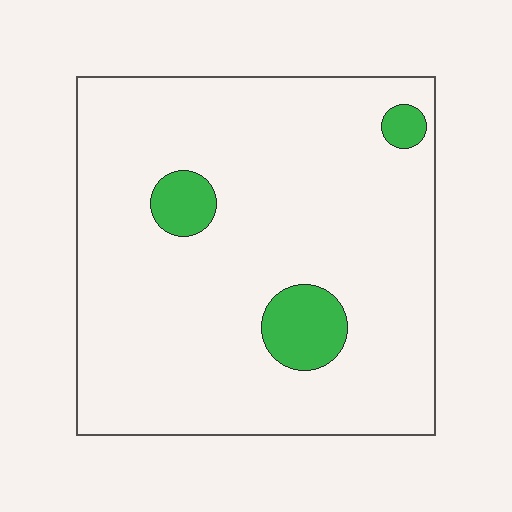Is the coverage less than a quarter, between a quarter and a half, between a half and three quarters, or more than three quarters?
Less than a quarter.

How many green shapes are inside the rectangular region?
3.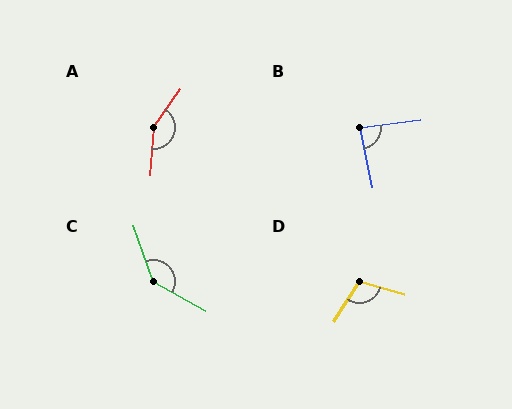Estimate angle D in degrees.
Approximately 107 degrees.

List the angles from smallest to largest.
B (86°), D (107°), C (137°), A (149°).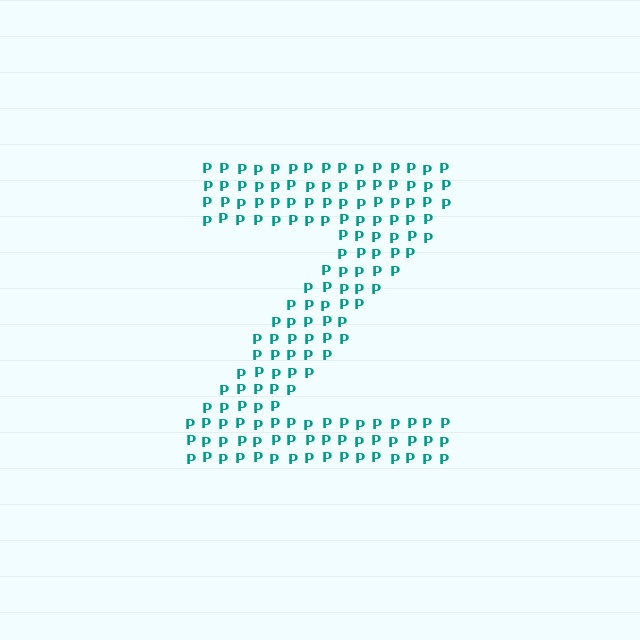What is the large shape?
The large shape is the letter Z.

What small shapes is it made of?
It is made of small letter P's.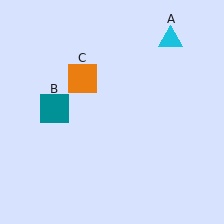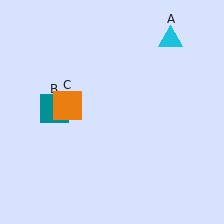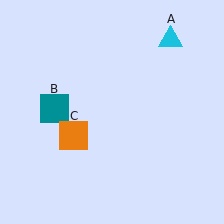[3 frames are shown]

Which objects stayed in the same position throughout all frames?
Cyan triangle (object A) and teal square (object B) remained stationary.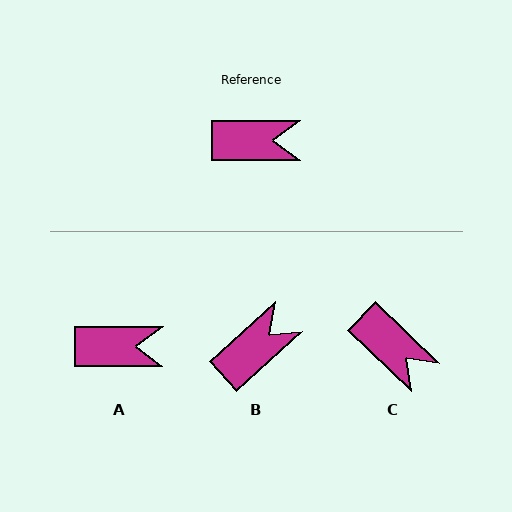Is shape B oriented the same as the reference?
No, it is off by about 43 degrees.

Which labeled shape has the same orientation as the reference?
A.